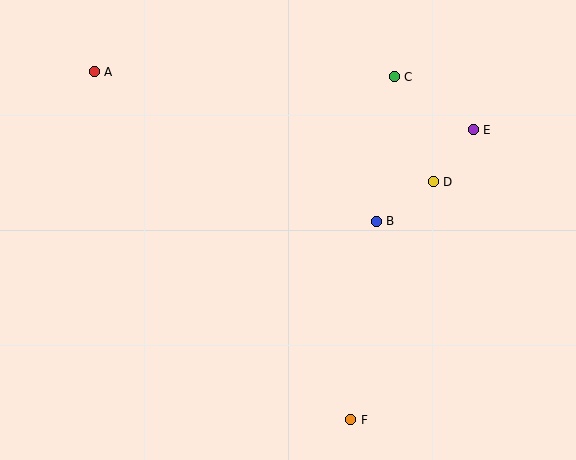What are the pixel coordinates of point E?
Point E is at (473, 130).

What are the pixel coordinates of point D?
Point D is at (433, 182).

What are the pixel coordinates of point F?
Point F is at (351, 420).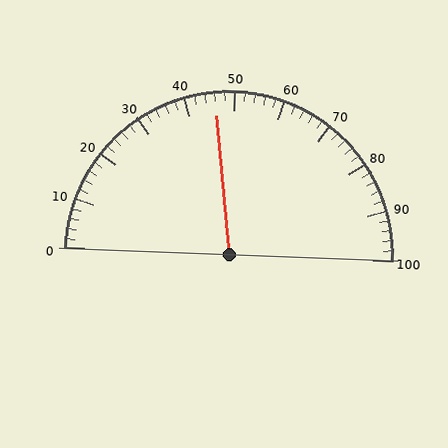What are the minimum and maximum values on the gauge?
The gauge ranges from 0 to 100.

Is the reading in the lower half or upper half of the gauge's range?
The reading is in the lower half of the range (0 to 100).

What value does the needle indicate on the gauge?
The needle indicates approximately 46.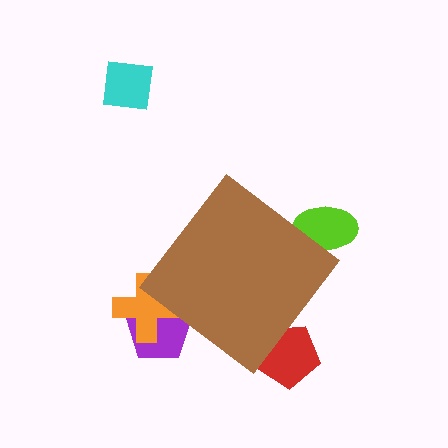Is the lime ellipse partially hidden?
Yes, the lime ellipse is partially hidden behind the brown diamond.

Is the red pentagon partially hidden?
Yes, the red pentagon is partially hidden behind the brown diamond.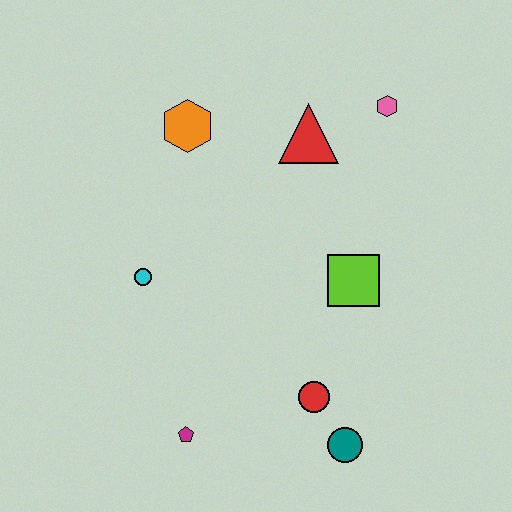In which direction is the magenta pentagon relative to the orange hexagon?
The magenta pentagon is below the orange hexagon.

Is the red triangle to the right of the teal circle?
No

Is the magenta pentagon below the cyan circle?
Yes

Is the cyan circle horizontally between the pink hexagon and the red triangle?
No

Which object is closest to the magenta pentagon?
The red circle is closest to the magenta pentagon.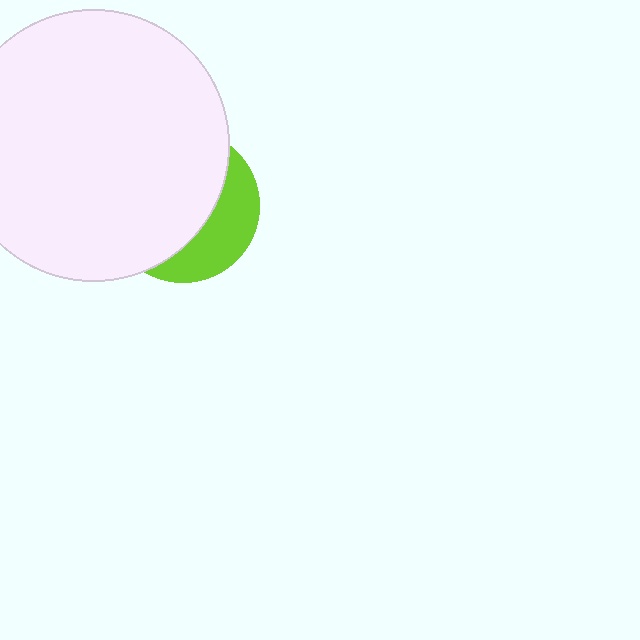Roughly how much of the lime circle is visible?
A small part of it is visible (roughly 33%).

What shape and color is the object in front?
The object in front is a white circle.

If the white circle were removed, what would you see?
You would see the complete lime circle.